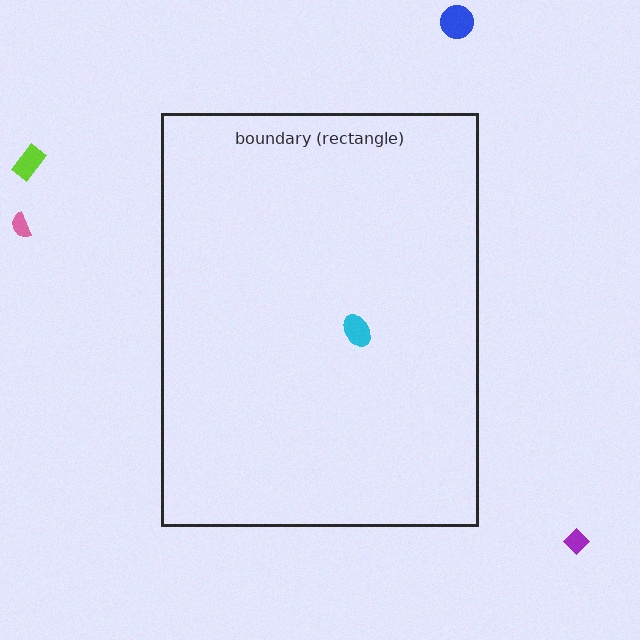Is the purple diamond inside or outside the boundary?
Outside.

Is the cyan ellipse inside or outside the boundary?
Inside.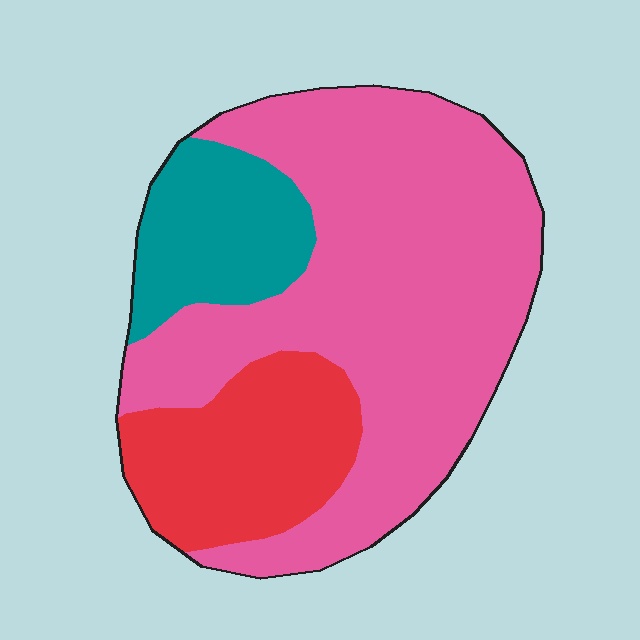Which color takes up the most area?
Pink, at roughly 65%.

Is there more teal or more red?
Red.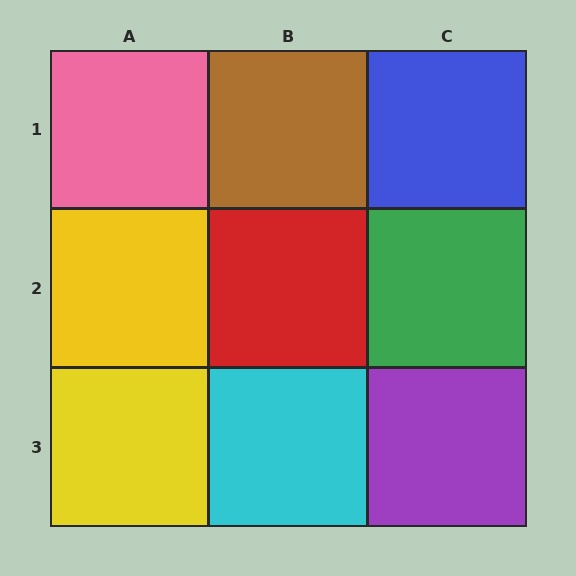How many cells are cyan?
1 cell is cyan.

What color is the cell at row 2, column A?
Yellow.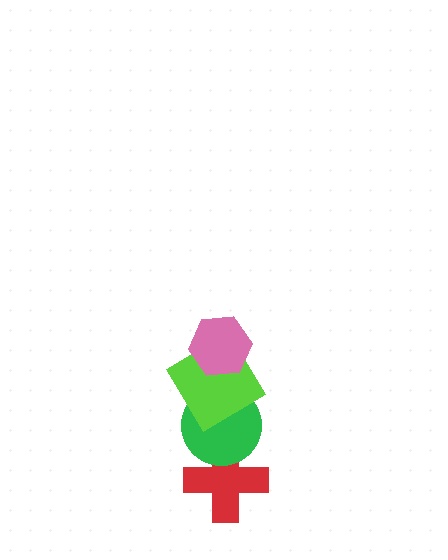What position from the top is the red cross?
The red cross is 4th from the top.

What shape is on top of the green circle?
The lime diamond is on top of the green circle.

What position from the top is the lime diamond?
The lime diamond is 2nd from the top.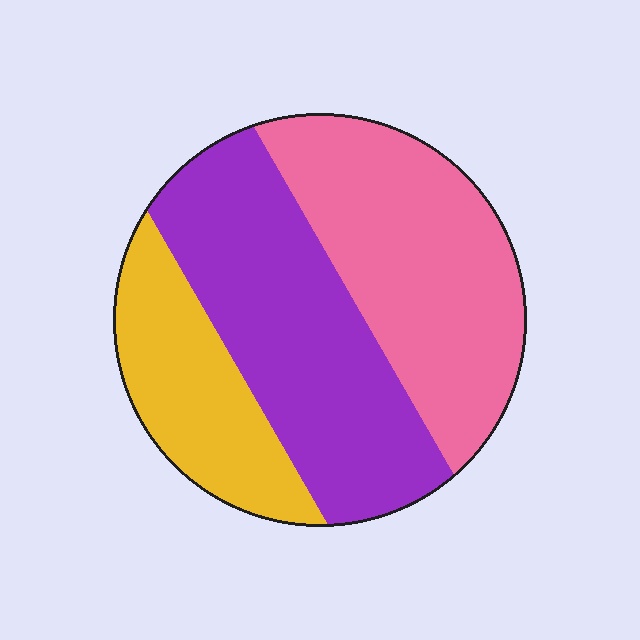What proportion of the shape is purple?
Purple covers around 40% of the shape.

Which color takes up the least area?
Yellow, at roughly 20%.